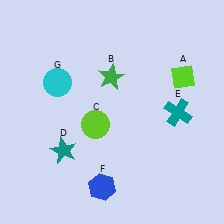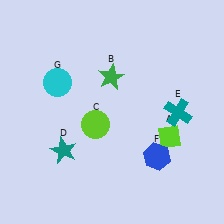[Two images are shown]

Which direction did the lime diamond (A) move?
The lime diamond (A) moved down.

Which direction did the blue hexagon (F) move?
The blue hexagon (F) moved right.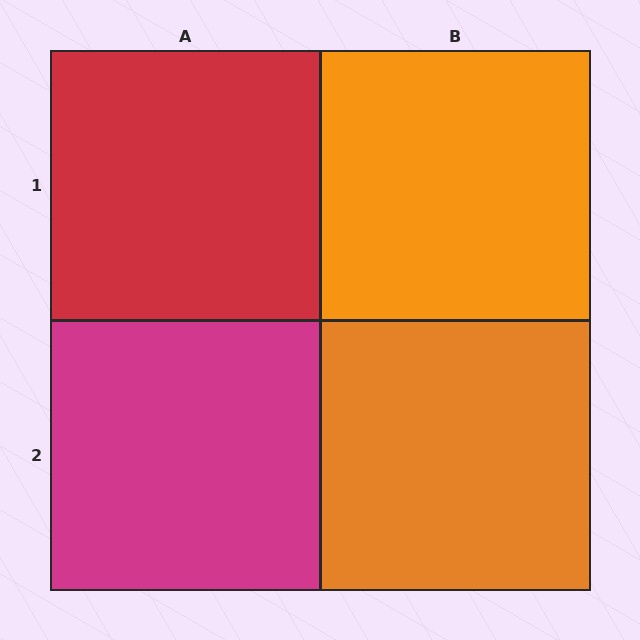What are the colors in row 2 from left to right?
Magenta, orange.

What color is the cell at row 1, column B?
Orange.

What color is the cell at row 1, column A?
Red.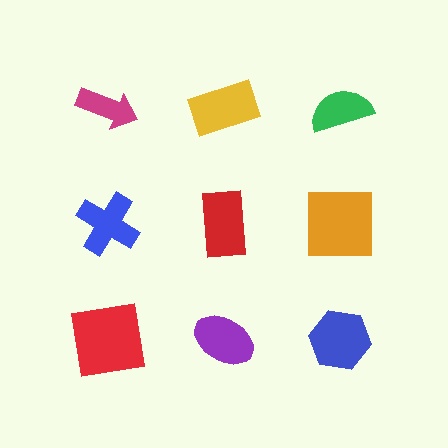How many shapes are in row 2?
3 shapes.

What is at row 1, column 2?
A yellow rectangle.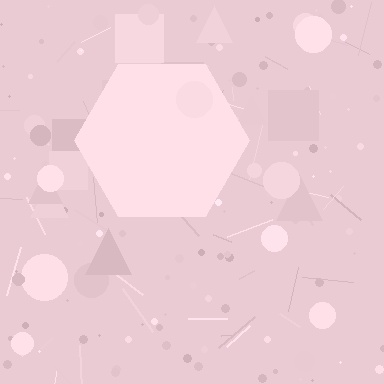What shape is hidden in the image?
A hexagon is hidden in the image.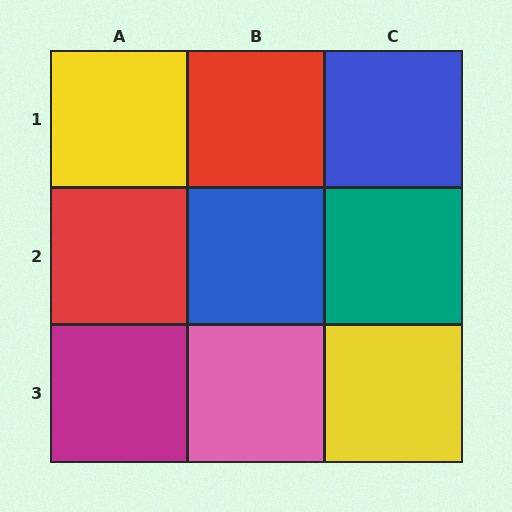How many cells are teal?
1 cell is teal.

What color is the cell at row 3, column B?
Pink.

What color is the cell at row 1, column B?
Red.